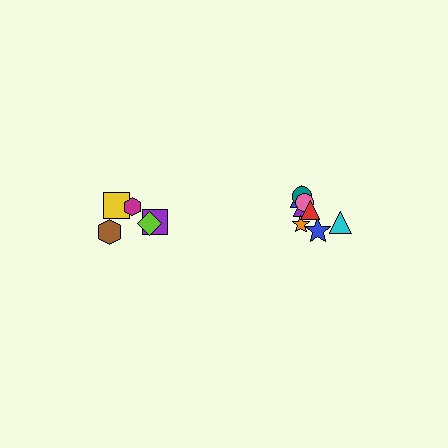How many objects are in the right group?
There are 8 objects.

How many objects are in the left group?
There are 5 objects.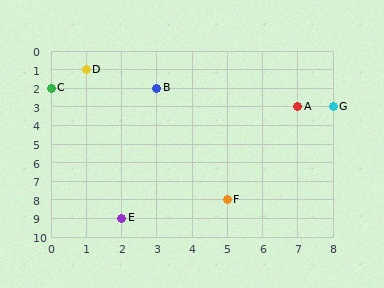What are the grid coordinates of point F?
Point F is at grid coordinates (5, 8).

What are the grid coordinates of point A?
Point A is at grid coordinates (7, 3).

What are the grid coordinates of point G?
Point G is at grid coordinates (8, 3).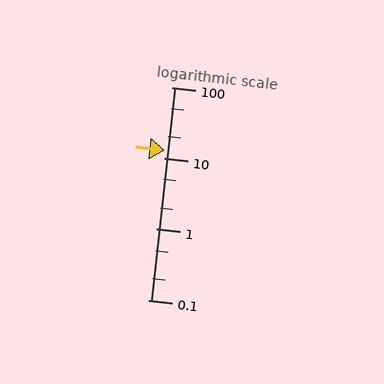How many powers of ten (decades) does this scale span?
The scale spans 3 decades, from 0.1 to 100.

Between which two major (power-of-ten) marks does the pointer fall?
The pointer is between 10 and 100.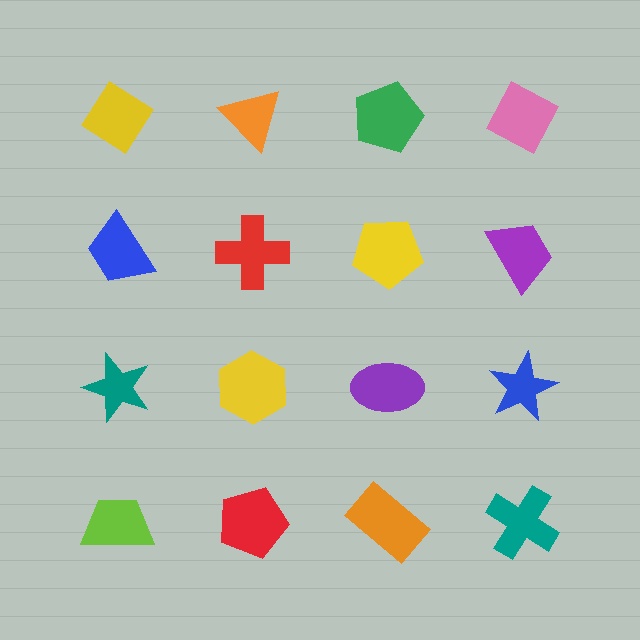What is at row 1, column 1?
A yellow diamond.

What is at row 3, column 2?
A yellow hexagon.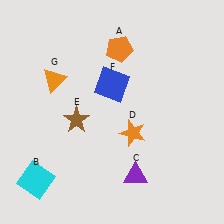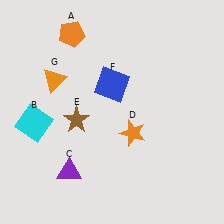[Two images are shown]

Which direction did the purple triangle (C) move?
The purple triangle (C) moved left.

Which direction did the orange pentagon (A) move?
The orange pentagon (A) moved left.